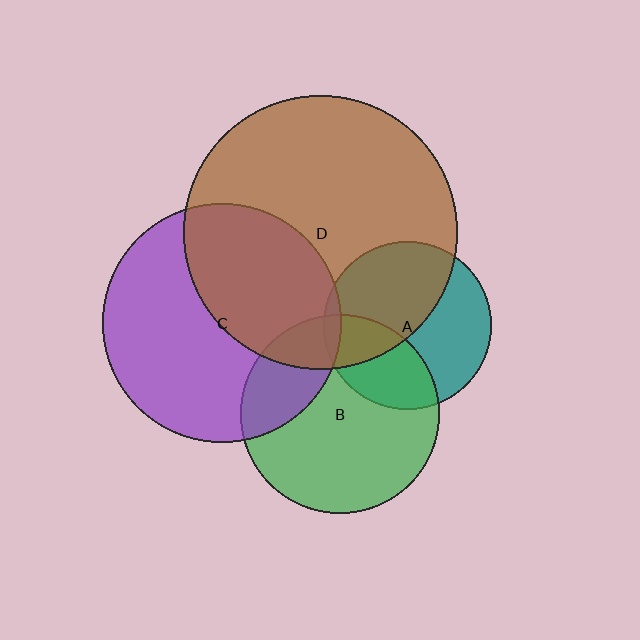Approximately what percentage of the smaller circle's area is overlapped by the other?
Approximately 50%.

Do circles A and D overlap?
Yes.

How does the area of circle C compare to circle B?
Approximately 1.4 times.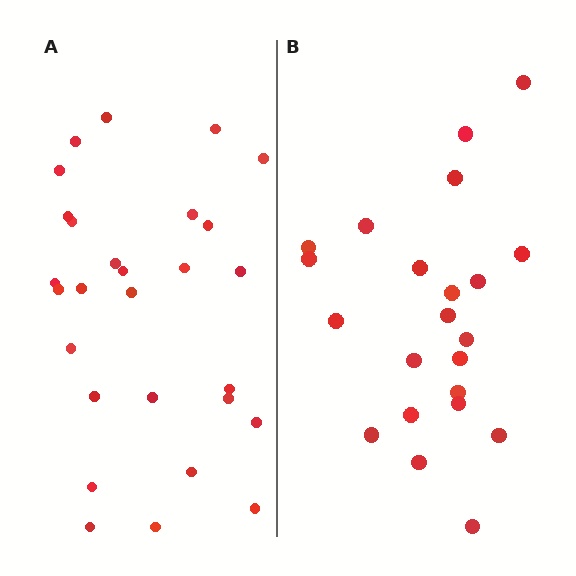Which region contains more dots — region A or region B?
Region A (the left region) has more dots.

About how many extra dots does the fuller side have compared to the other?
Region A has about 6 more dots than region B.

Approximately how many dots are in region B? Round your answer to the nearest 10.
About 20 dots. (The exact count is 22, which rounds to 20.)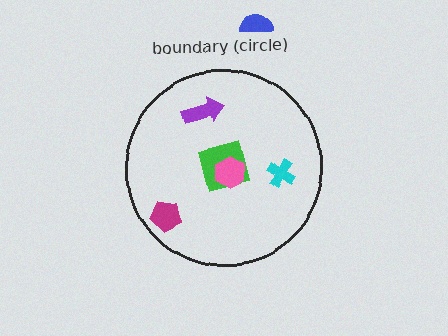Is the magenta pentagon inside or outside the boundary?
Inside.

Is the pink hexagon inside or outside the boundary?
Inside.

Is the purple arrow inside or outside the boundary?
Inside.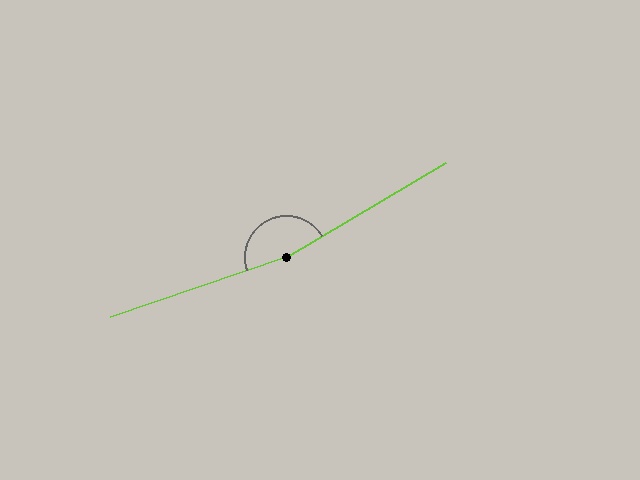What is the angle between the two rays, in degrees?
Approximately 168 degrees.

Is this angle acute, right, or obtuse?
It is obtuse.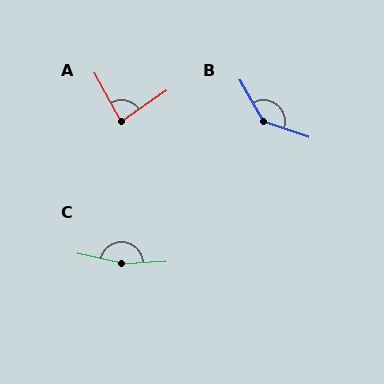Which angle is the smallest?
A, at approximately 83 degrees.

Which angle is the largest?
C, at approximately 165 degrees.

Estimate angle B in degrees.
Approximately 138 degrees.